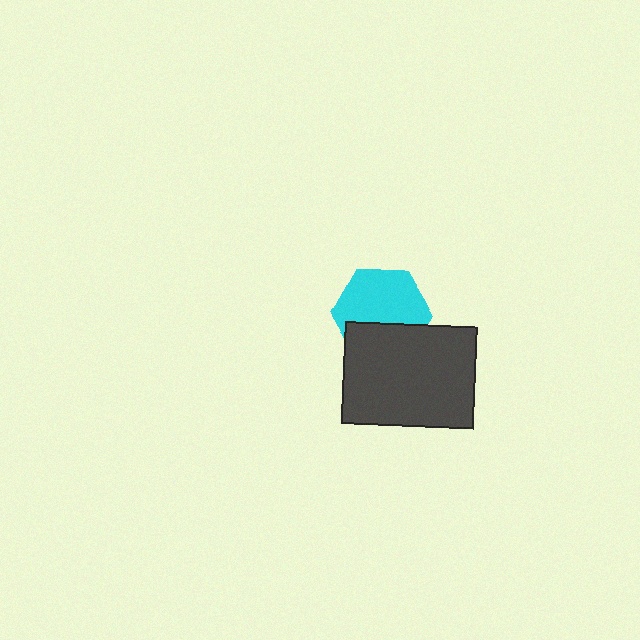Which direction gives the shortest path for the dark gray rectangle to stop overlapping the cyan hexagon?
Moving down gives the shortest separation.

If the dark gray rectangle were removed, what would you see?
You would see the complete cyan hexagon.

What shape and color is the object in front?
The object in front is a dark gray rectangle.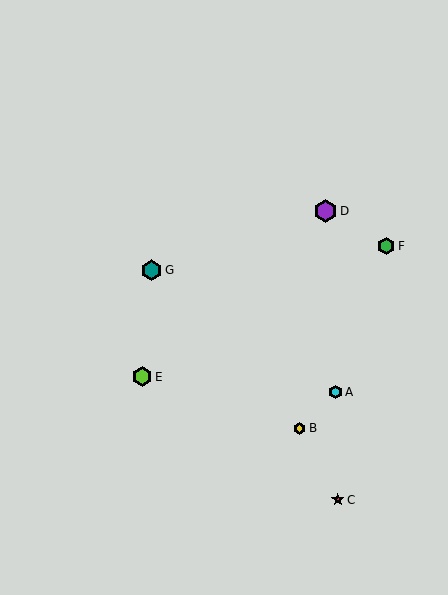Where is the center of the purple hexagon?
The center of the purple hexagon is at (326, 211).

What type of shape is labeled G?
Shape G is a teal hexagon.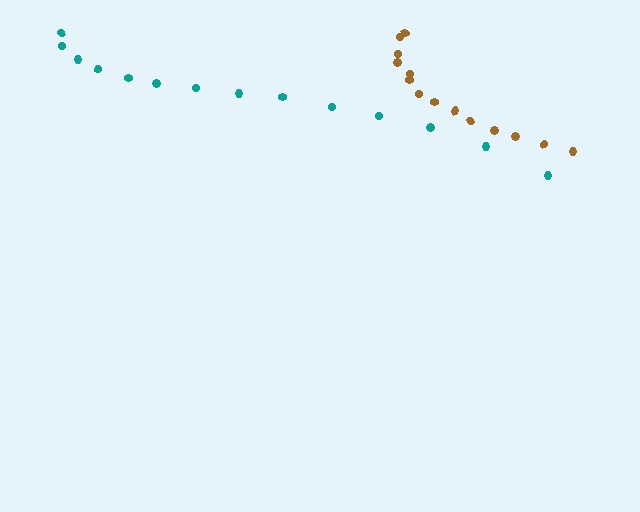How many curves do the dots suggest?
There are 2 distinct paths.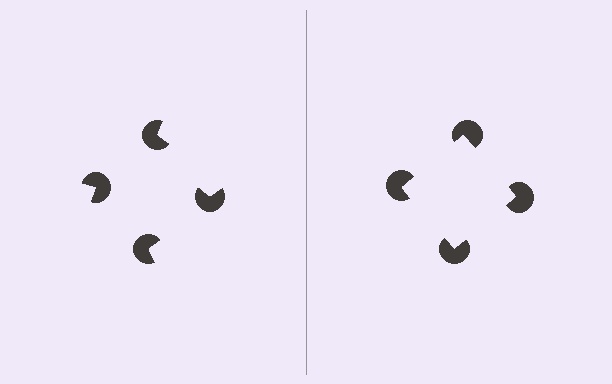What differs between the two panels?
The pac-man discs are positioned identically on both sides; only the wedge orientations differ. On the right they align to a square; on the left they are misaligned.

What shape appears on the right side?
An illusory square.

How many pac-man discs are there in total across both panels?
8 — 4 on each side.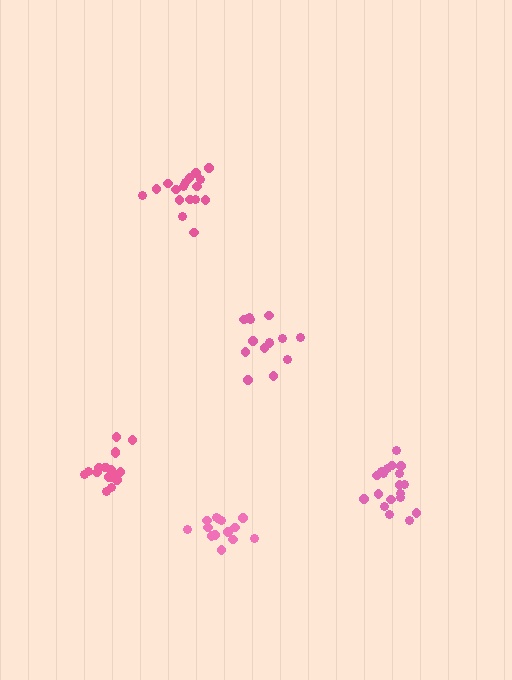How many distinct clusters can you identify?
There are 5 distinct clusters.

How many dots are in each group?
Group 1: 14 dots, Group 2: 14 dots, Group 3: 17 dots, Group 4: 19 dots, Group 5: 19 dots (83 total).